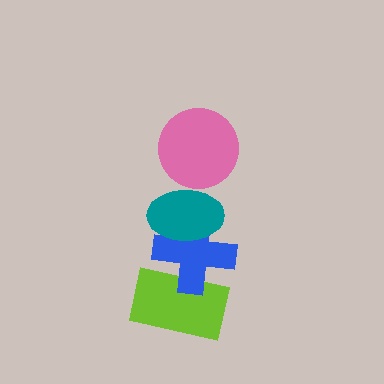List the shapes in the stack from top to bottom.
From top to bottom: the pink circle, the teal ellipse, the blue cross, the lime rectangle.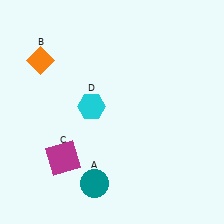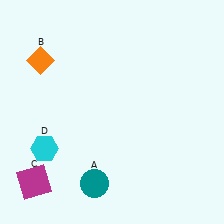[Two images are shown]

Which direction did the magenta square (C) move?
The magenta square (C) moved left.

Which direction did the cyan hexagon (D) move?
The cyan hexagon (D) moved left.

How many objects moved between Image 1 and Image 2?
2 objects moved between the two images.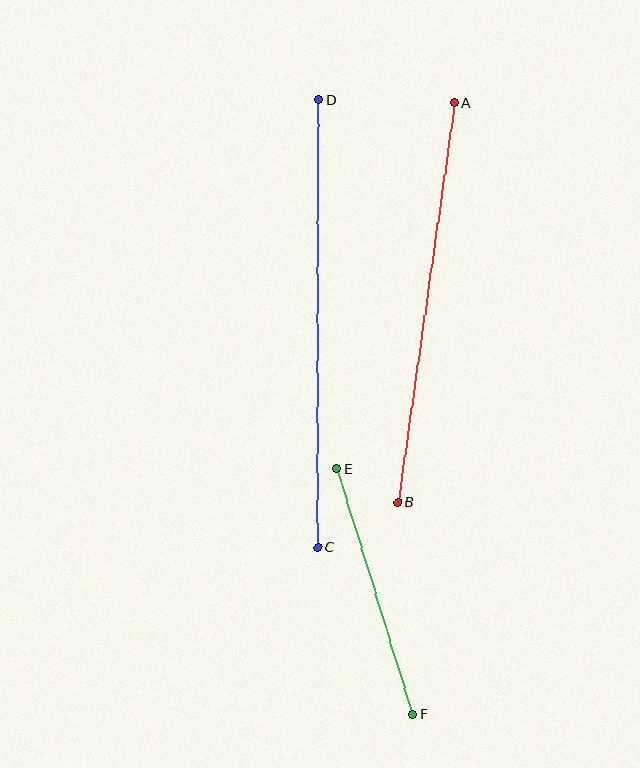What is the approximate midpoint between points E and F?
The midpoint is at approximately (375, 592) pixels.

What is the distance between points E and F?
The distance is approximately 257 pixels.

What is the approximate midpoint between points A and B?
The midpoint is at approximately (426, 302) pixels.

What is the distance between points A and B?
The distance is approximately 403 pixels.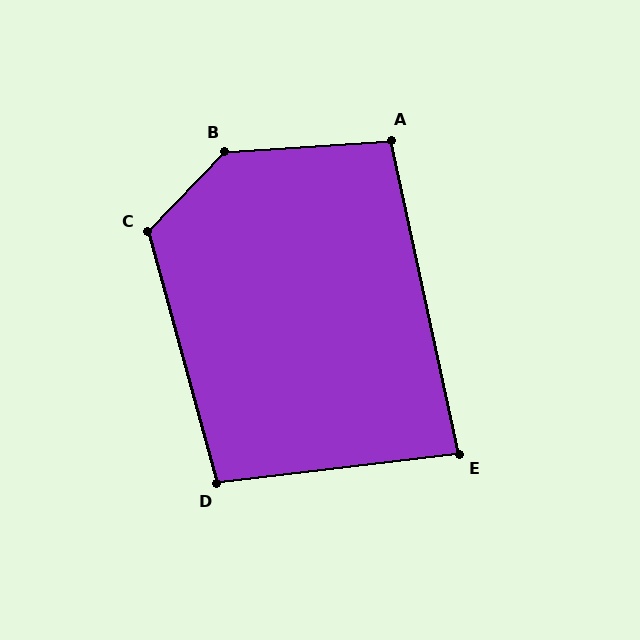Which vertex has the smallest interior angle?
E, at approximately 85 degrees.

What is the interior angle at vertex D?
Approximately 98 degrees (obtuse).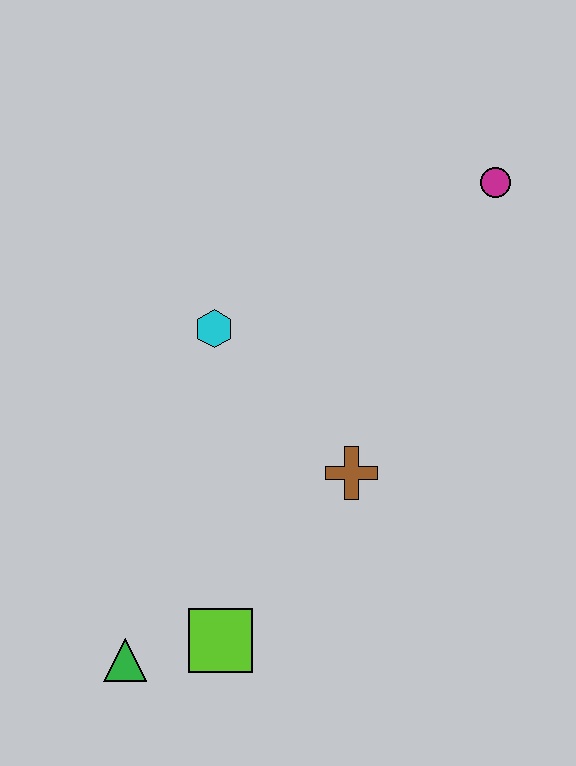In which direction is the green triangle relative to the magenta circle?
The green triangle is below the magenta circle.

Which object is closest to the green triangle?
The lime square is closest to the green triangle.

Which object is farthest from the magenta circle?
The green triangle is farthest from the magenta circle.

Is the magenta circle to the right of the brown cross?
Yes